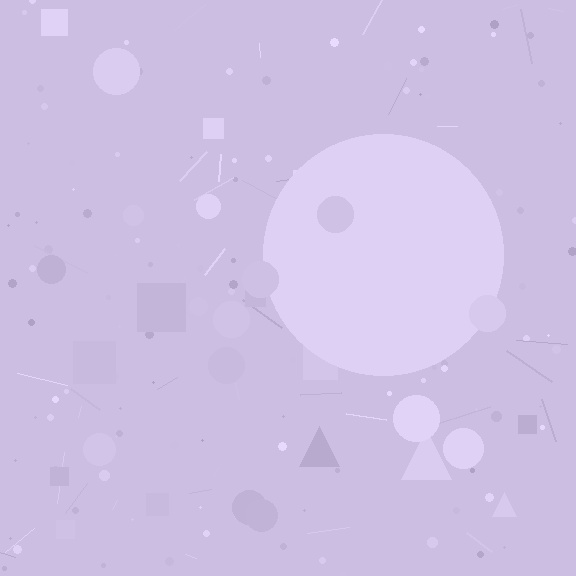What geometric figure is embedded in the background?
A circle is embedded in the background.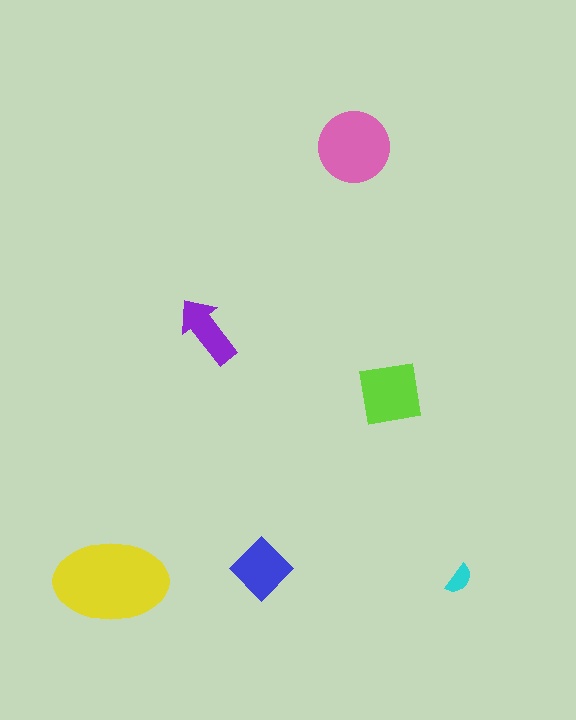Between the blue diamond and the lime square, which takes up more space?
The lime square.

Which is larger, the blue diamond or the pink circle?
The pink circle.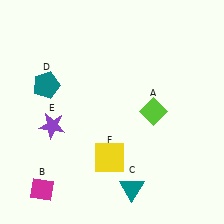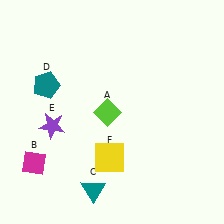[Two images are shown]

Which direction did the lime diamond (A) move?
The lime diamond (A) moved left.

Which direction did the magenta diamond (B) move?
The magenta diamond (B) moved up.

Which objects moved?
The objects that moved are: the lime diamond (A), the magenta diamond (B), the teal triangle (C).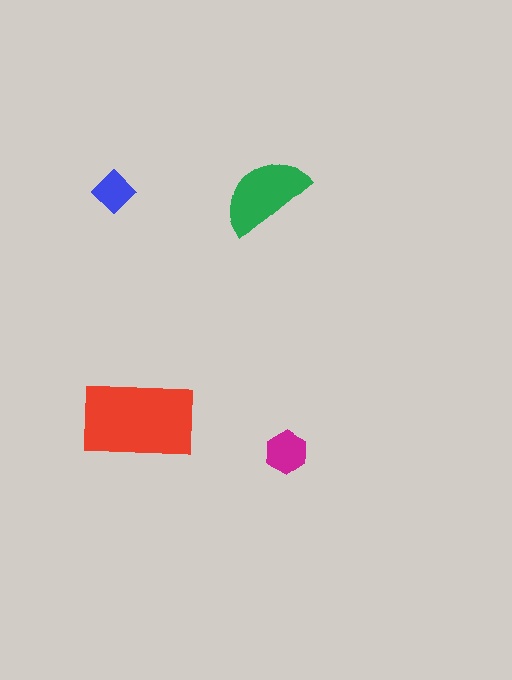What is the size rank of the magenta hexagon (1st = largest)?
3rd.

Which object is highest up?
The green semicircle is topmost.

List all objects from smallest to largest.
The blue diamond, the magenta hexagon, the green semicircle, the red rectangle.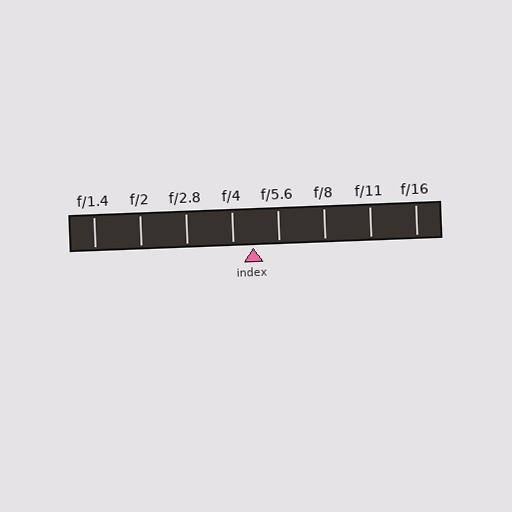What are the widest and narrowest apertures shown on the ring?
The widest aperture shown is f/1.4 and the narrowest is f/16.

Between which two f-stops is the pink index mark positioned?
The index mark is between f/4 and f/5.6.